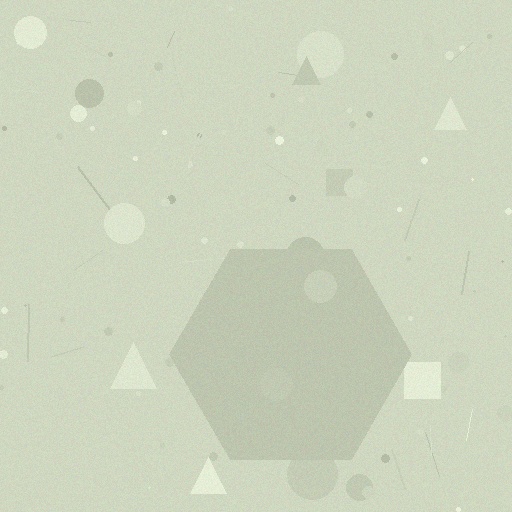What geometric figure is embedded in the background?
A hexagon is embedded in the background.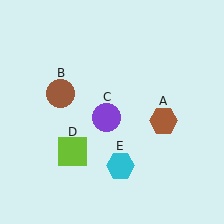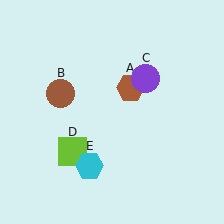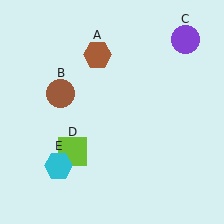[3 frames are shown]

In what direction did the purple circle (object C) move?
The purple circle (object C) moved up and to the right.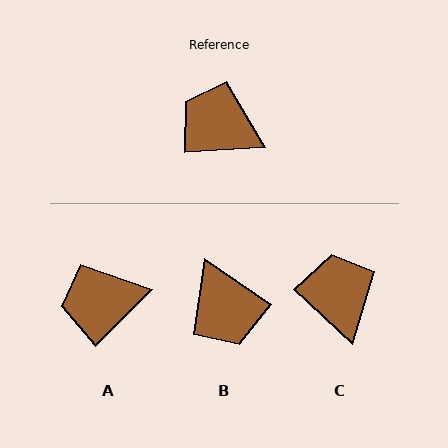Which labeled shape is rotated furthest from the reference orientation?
B, about 142 degrees away.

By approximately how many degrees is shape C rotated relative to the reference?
Approximately 47 degrees clockwise.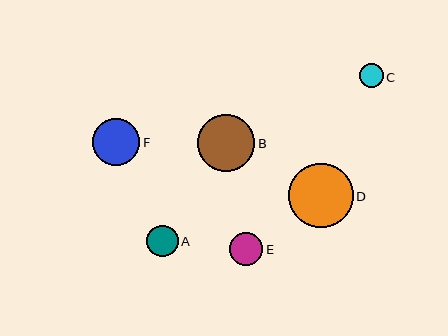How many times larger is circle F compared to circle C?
Circle F is approximately 2.0 times the size of circle C.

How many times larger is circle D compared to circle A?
Circle D is approximately 2.1 times the size of circle A.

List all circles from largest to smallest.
From largest to smallest: D, B, F, E, A, C.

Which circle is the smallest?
Circle C is the smallest with a size of approximately 24 pixels.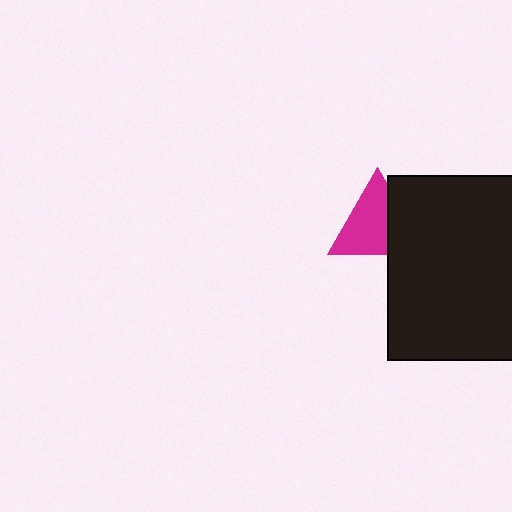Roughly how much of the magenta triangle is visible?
Most of it is visible (roughly 67%).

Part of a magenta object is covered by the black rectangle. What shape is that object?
It is a triangle.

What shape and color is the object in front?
The object in front is a black rectangle.